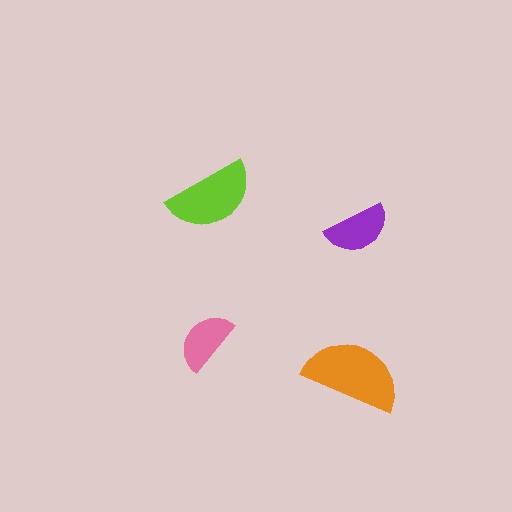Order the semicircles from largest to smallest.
the orange one, the lime one, the purple one, the pink one.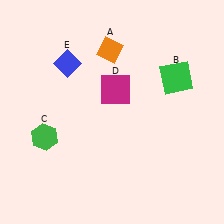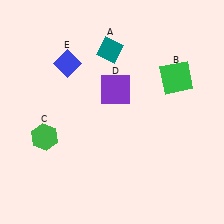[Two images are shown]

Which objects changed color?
A changed from orange to teal. D changed from magenta to purple.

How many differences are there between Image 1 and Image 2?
There are 2 differences between the two images.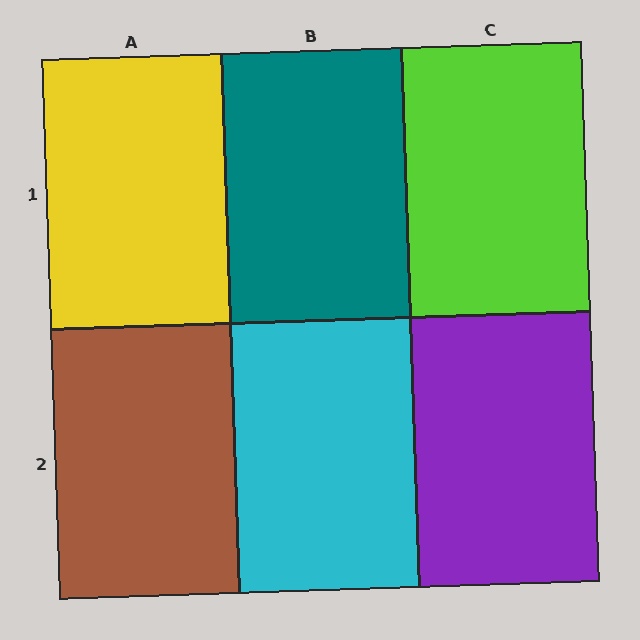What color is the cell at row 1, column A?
Yellow.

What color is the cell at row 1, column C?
Lime.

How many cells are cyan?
1 cell is cyan.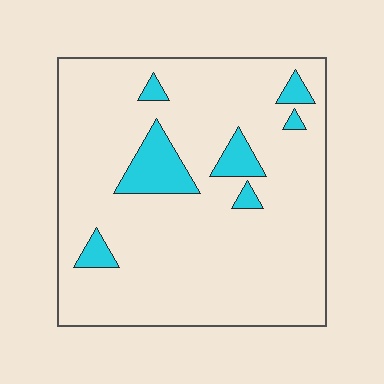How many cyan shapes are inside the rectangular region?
7.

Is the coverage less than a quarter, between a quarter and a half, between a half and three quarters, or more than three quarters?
Less than a quarter.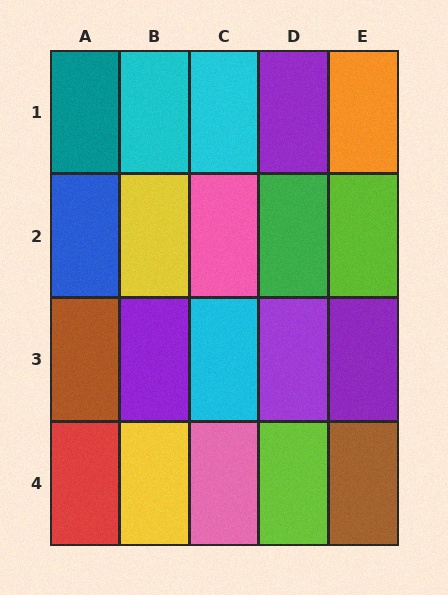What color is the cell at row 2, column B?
Yellow.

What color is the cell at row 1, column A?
Teal.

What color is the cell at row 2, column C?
Pink.